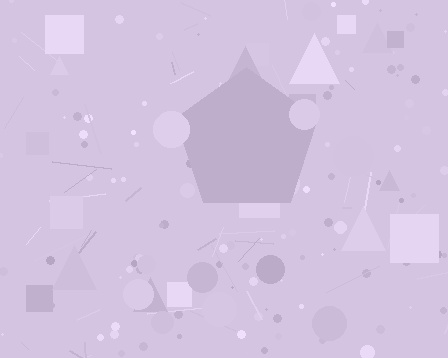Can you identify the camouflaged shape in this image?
The camouflaged shape is a pentagon.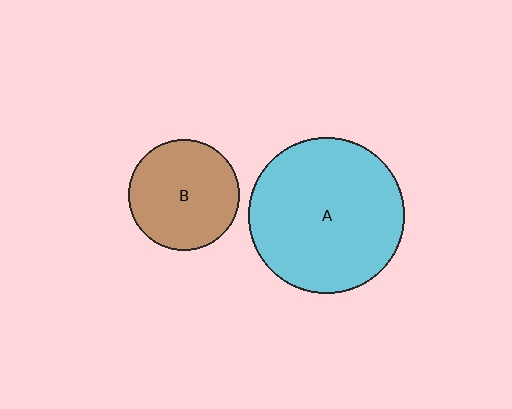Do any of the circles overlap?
No, none of the circles overlap.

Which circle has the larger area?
Circle A (cyan).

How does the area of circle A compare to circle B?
Approximately 2.0 times.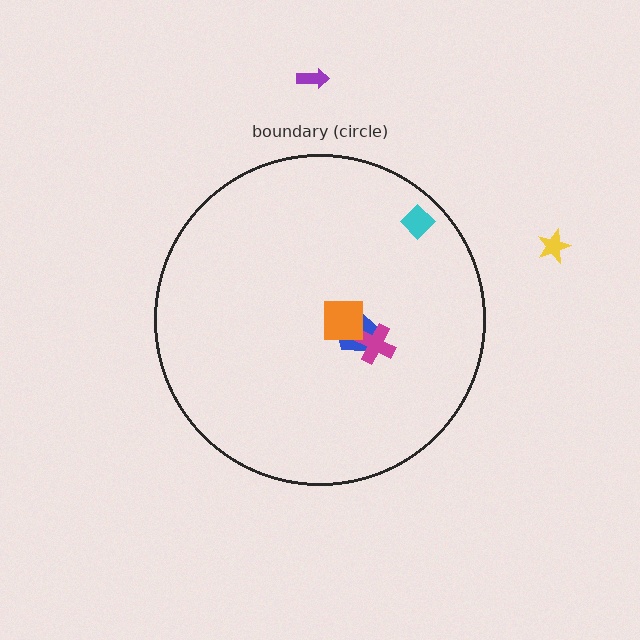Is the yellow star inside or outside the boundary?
Outside.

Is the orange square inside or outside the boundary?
Inside.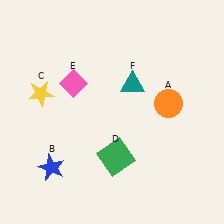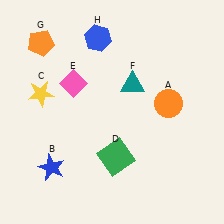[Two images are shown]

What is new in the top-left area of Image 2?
An orange pentagon (G) was added in the top-left area of Image 2.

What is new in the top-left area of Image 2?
A blue hexagon (H) was added in the top-left area of Image 2.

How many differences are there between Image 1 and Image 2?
There are 2 differences between the two images.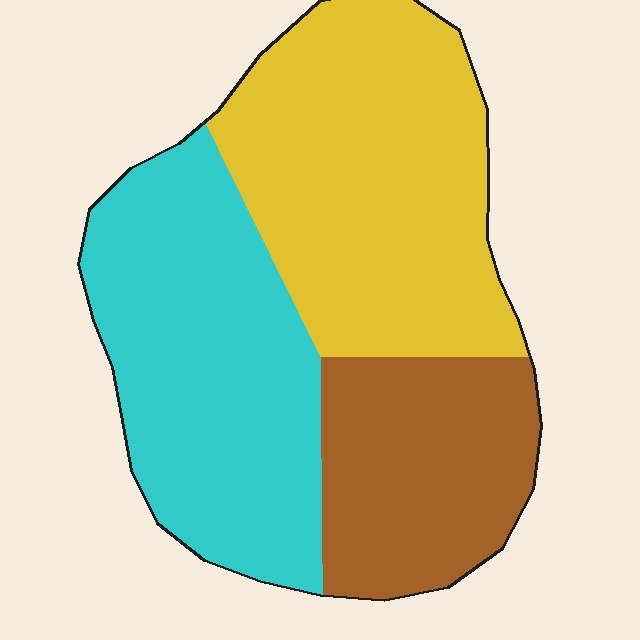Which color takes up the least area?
Brown, at roughly 25%.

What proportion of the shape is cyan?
Cyan takes up about three eighths (3/8) of the shape.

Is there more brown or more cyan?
Cyan.